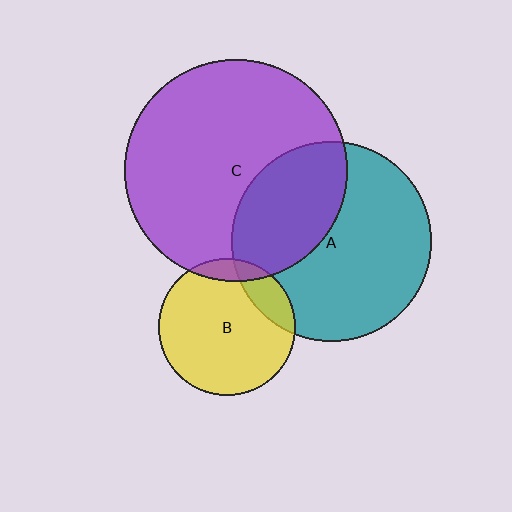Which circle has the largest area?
Circle C (purple).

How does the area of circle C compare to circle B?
Approximately 2.6 times.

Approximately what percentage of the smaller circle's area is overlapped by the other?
Approximately 35%.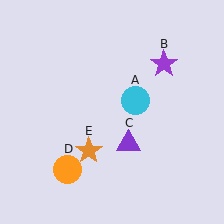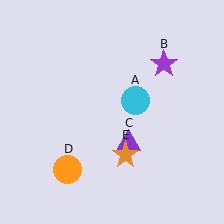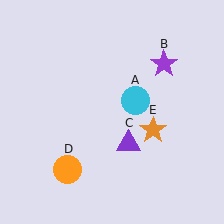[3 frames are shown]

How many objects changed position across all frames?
1 object changed position: orange star (object E).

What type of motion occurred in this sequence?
The orange star (object E) rotated counterclockwise around the center of the scene.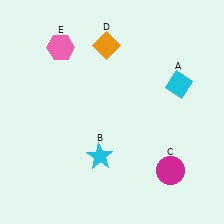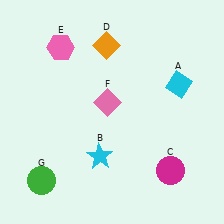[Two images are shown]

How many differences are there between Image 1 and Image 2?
There are 2 differences between the two images.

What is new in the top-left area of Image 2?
A pink diamond (F) was added in the top-left area of Image 2.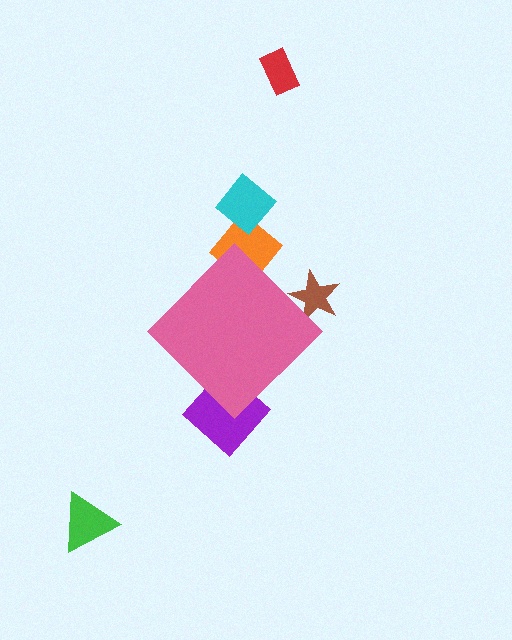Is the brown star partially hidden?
Yes, the brown star is partially hidden behind the pink diamond.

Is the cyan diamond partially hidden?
No, the cyan diamond is fully visible.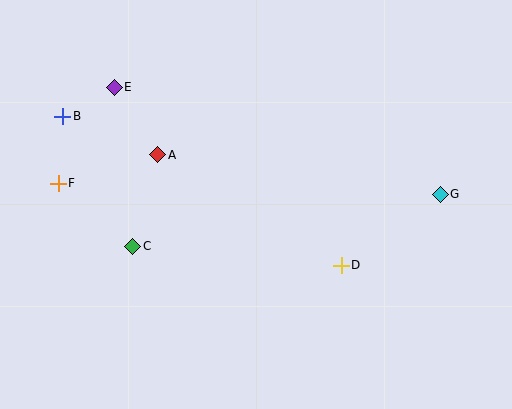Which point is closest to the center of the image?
Point D at (341, 265) is closest to the center.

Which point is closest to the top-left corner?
Point B is closest to the top-left corner.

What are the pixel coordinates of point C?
Point C is at (133, 247).